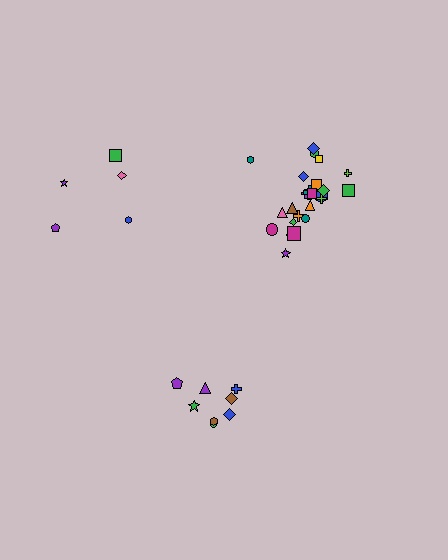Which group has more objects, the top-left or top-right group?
The top-right group.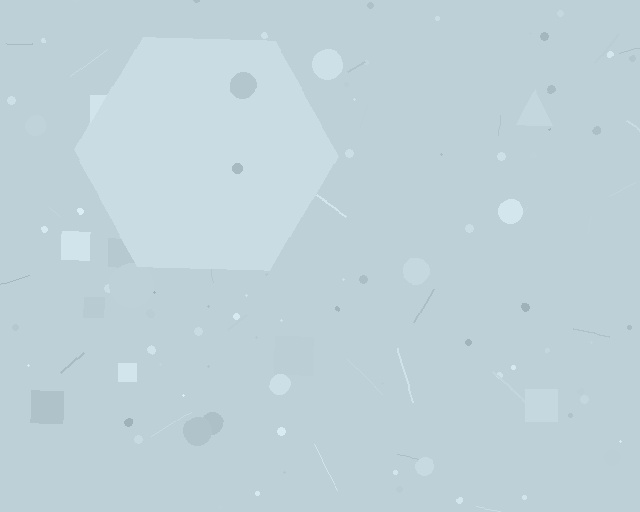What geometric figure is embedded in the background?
A hexagon is embedded in the background.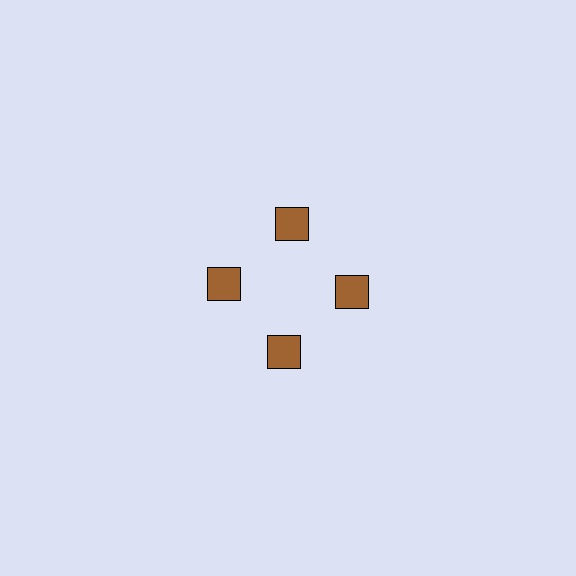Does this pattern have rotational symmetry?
Yes, this pattern has 4-fold rotational symmetry. It looks the same after rotating 90 degrees around the center.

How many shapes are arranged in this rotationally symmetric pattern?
There are 4 shapes, arranged in 4 groups of 1.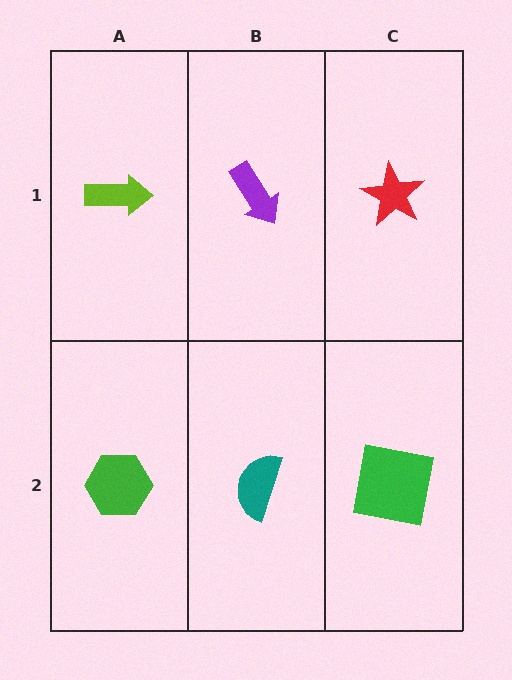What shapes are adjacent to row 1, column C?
A green square (row 2, column C), a purple arrow (row 1, column B).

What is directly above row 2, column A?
A lime arrow.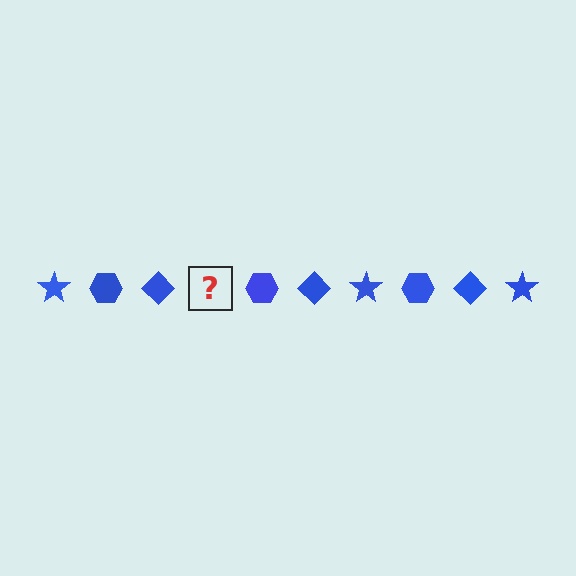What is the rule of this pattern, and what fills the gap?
The rule is that the pattern cycles through star, hexagon, diamond shapes in blue. The gap should be filled with a blue star.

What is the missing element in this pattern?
The missing element is a blue star.